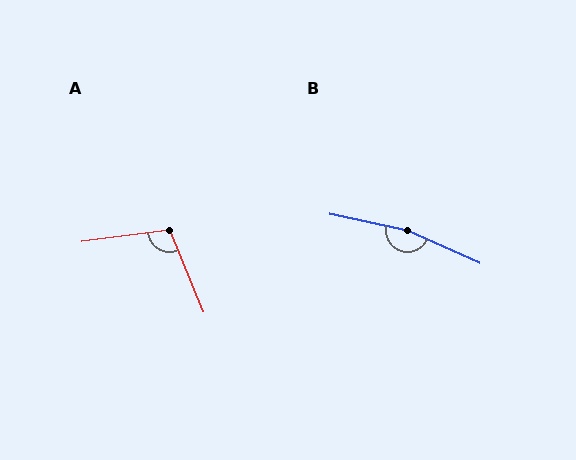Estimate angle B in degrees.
Approximately 168 degrees.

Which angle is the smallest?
A, at approximately 104 degrees.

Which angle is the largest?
B, at approximately 168 degrees.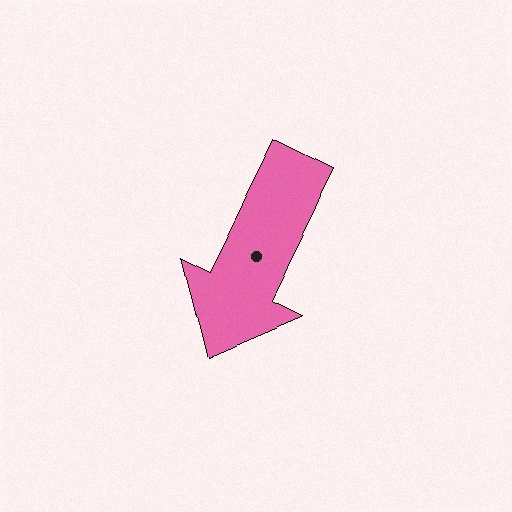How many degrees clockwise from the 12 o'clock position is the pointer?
Approximately 206 degrees.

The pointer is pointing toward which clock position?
Roughly 7 o'clock.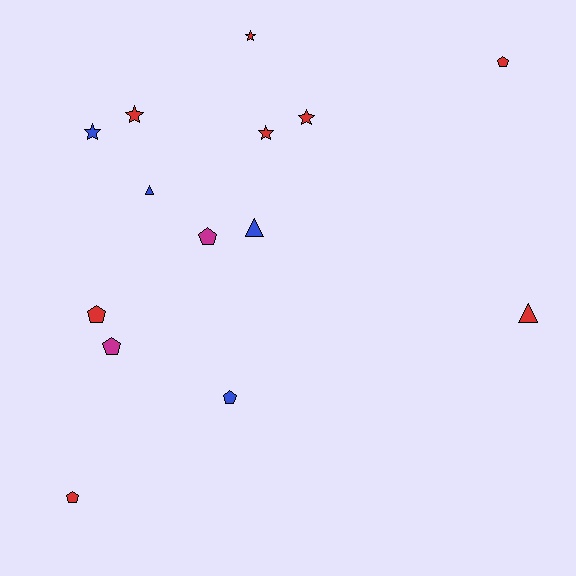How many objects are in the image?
There are 14 objects.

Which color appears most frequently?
Red, with 8 objects.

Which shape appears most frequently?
Pentagon, with 6 objects.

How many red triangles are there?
There is 1 red triangle.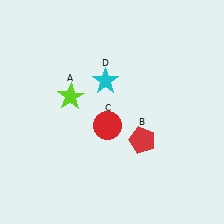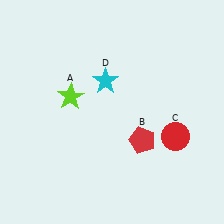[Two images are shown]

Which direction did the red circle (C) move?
The red circle (C) moved right.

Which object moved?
The red circle (C) moved right.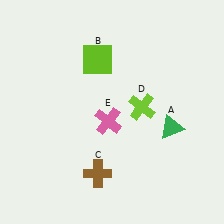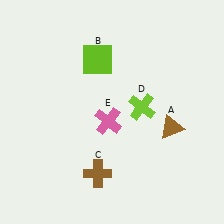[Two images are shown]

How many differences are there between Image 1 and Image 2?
There is 1 difference between the two images.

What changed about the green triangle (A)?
In Image 1, A is green. In Image 2, it changed to brown.